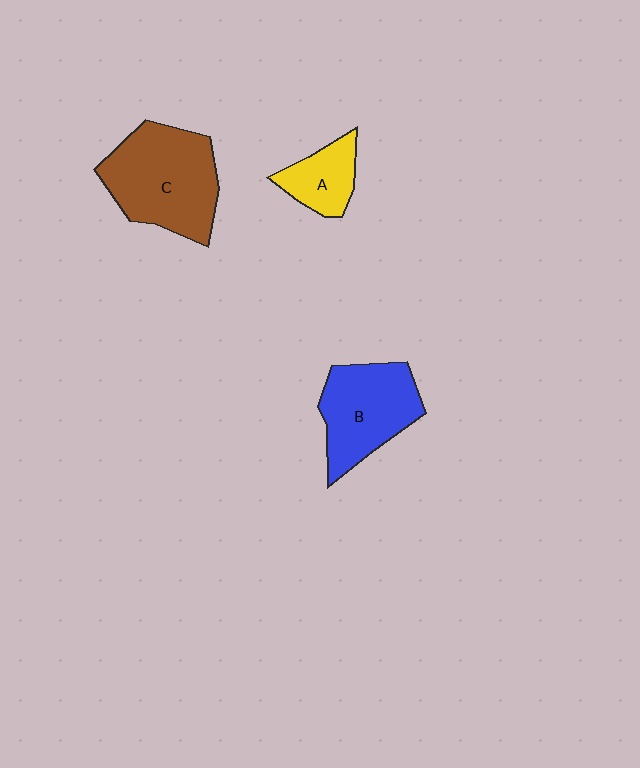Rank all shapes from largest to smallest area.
From largest to smallest: C (brown), B (blue), A (yellow).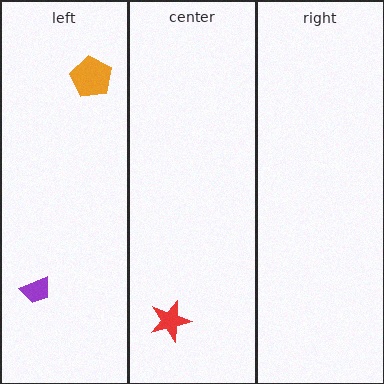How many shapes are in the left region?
2.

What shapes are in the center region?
The red star.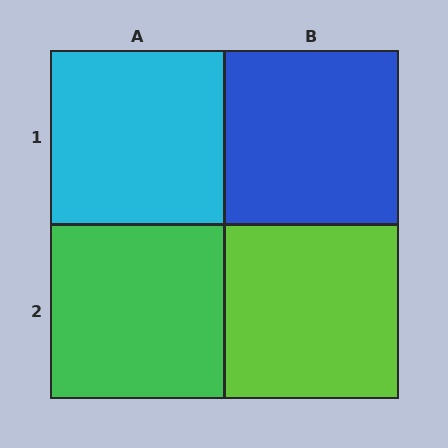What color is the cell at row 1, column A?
Cyan.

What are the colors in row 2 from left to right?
Green, lime.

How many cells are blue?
1 cell is blue.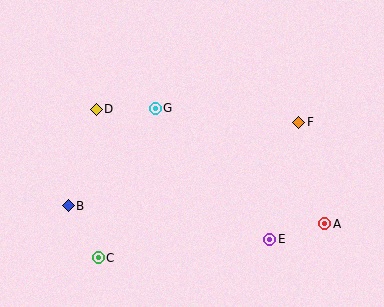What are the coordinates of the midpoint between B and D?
The midpoint between B and D is at (82, 157).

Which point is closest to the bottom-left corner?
Point C is closest to the bottom-left corner.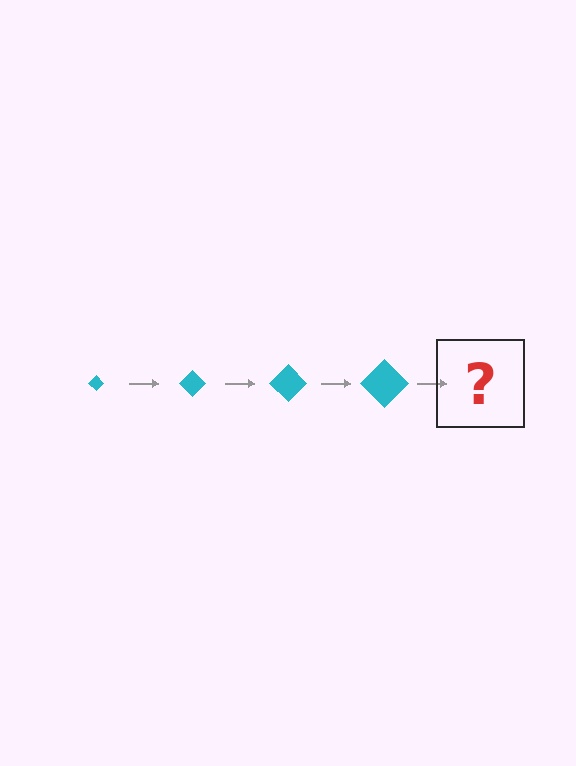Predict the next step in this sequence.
The next step is a cyan diamond, larger than the previous one.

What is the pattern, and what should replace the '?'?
The pattern is that the diamond gets progressively larger each step. The '?' should be a cyan diamond, larger than the previous one.